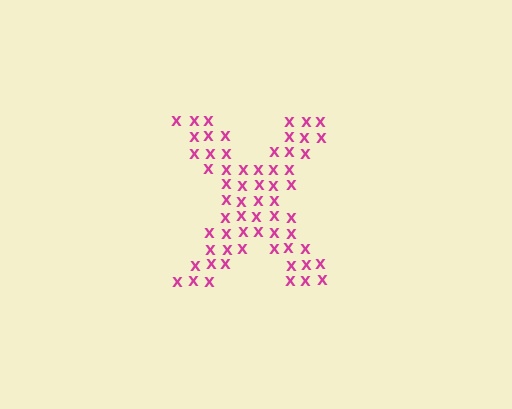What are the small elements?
The small elements are letter X's.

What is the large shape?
The large shape is the letter X.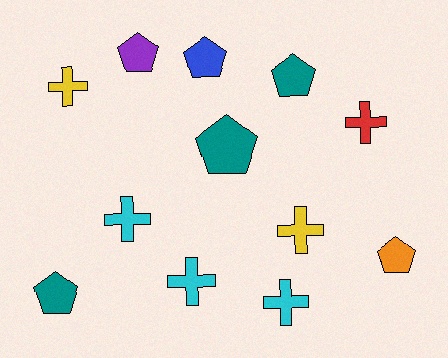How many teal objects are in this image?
There are 3 teal objects.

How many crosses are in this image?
There are 6 crosses.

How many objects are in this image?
There are 12 objects.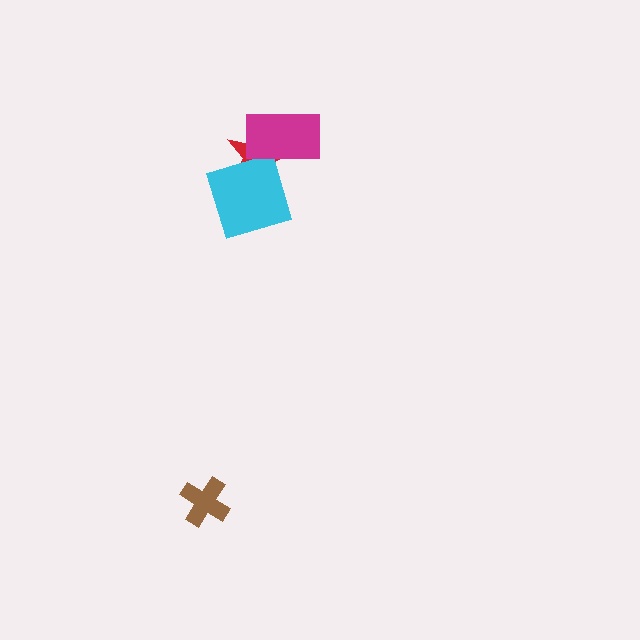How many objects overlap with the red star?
2 objects overlap with the red star.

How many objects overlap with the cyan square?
1 object overlaps with the cyan square.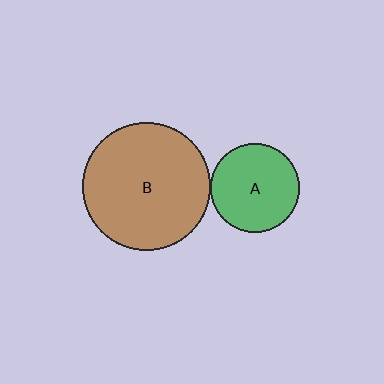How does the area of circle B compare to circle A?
Approximately 2.1 times.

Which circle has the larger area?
Circle B (brown).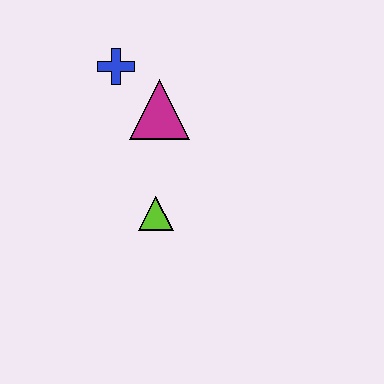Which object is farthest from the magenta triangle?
The lime triangle is farthest from the magenta triangle.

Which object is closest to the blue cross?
The magenta triangle is closest to the blue cross.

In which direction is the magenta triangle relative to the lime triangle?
The magenta triangle is above the lime triangle.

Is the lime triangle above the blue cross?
No